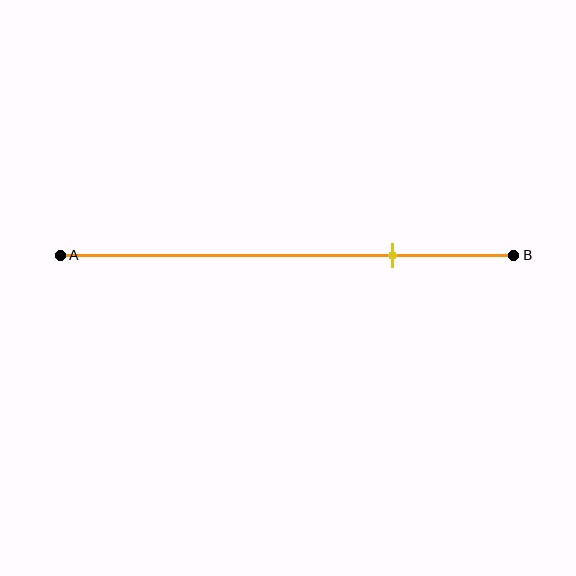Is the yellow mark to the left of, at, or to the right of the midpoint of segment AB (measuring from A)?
The yellow mark is to the right of the midpoint of segment AB.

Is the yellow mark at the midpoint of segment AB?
No, the mark is at about 75% from A, not at the 50% midpoint.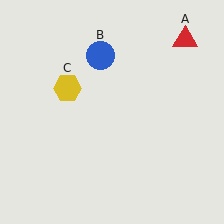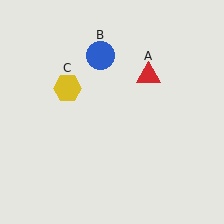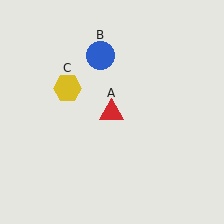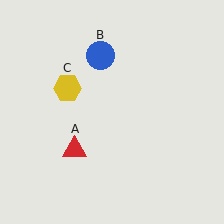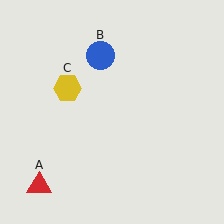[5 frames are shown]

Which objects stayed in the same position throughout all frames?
Blue circle (object B) and yellow hexagon (object C) remained stationary.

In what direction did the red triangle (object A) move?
The red triangle (object A) moved down and to the left.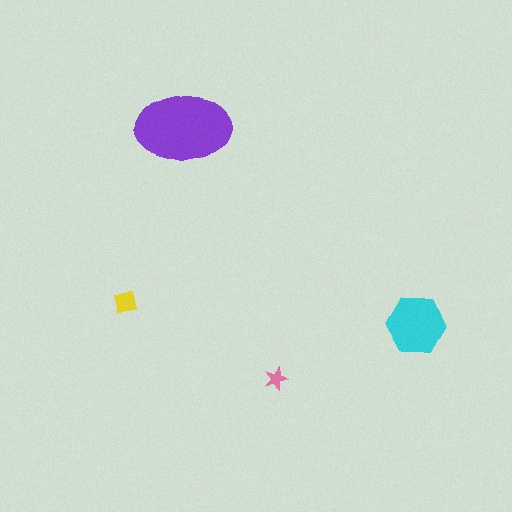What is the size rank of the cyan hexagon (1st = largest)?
2nd.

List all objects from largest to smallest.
The purple ellipse, the cyan hexagon, the yellow square, the pink star.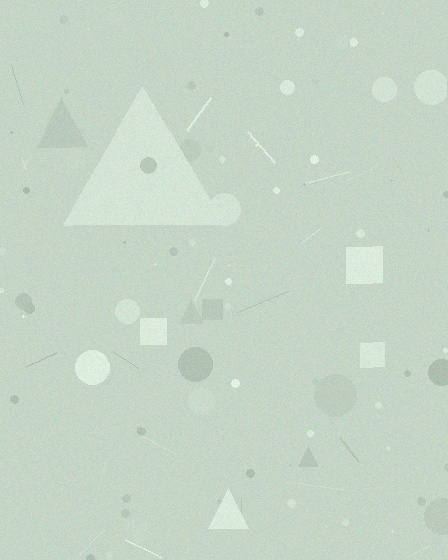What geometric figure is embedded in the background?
A triangle is embedded in the background.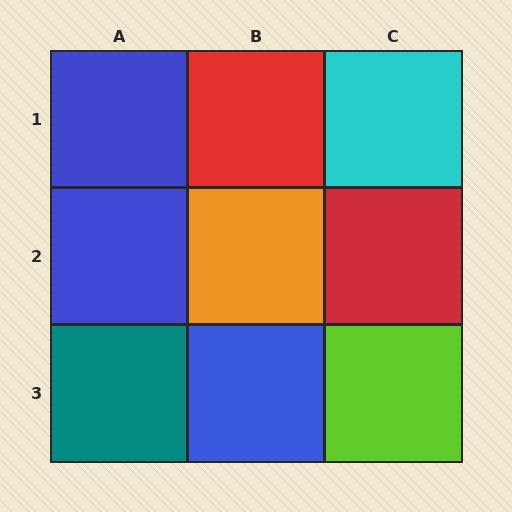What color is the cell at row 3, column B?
Blue.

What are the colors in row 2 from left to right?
Blue, orange, red.